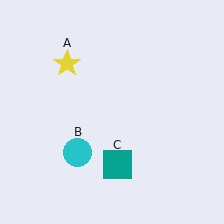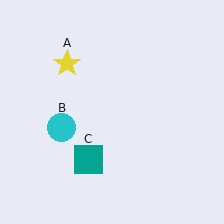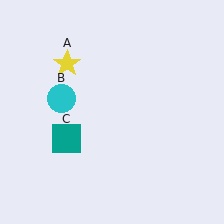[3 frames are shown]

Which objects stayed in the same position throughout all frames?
Yellow star (object A) remained stationary.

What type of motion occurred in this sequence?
The cyan circle (object B), teal square (object C) rotated clockwise around the center of the scene.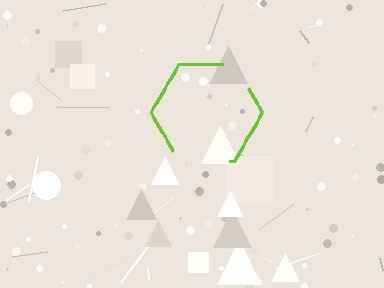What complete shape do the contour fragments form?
The contour fragments form a hexagon.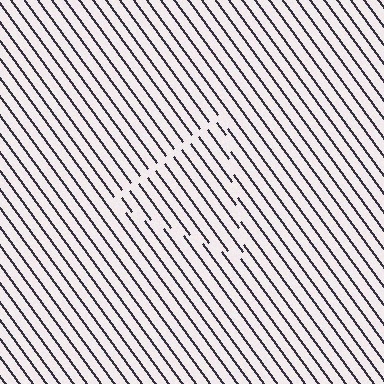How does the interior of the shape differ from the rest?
The interior of the shape contains the same grating, shifted by half a period — the contour is defined by the phase discontinuity where line-ends from the inner and outer gratings abut.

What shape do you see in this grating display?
An illusory triangle. The interior of the shape contains the same grating, shifted by half a period — the contour is defined by the phase discontinuity where line-ends from the inner and outer gratings abut.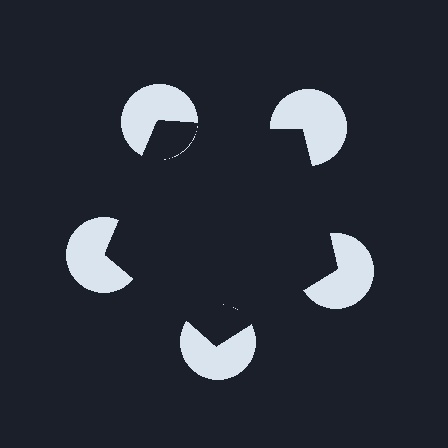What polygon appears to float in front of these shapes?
An illusory pentagon — its edges are inferred from the aligned wedge cuts in the pac-man discs, not physically drawn.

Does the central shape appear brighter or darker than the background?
It typically appears slightly darker than the background, even though no actual brightness change is drawn.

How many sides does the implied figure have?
5 sides.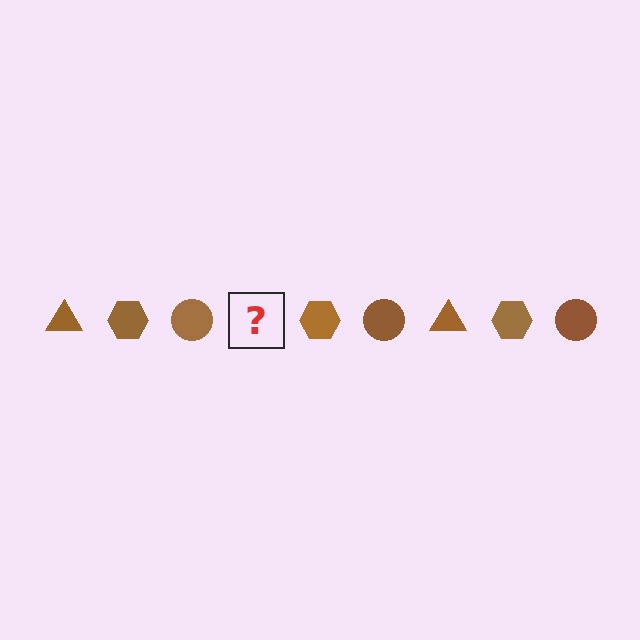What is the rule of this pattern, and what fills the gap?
The rule is that the pattern cycles through triangle, hexagon, circle shapes in brown. The gap should be filled with a brown triangle.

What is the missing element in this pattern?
The missing element is a brown triangle.